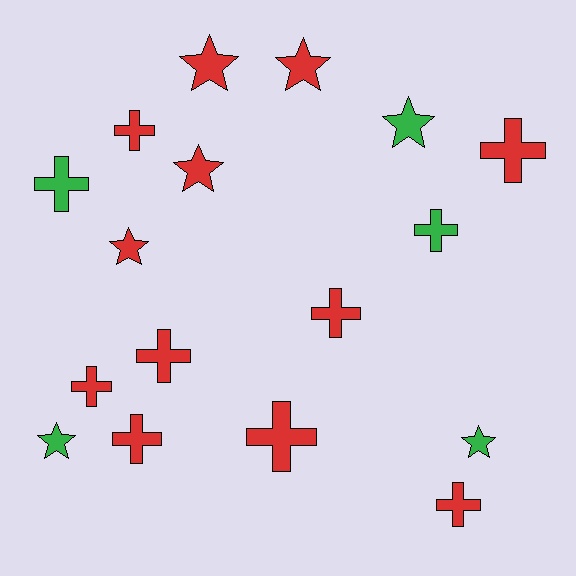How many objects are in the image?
There are 17 objects.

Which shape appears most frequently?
Cross, with 10 objects.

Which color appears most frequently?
Red, with 12 objects.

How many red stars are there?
There are 4 red stars.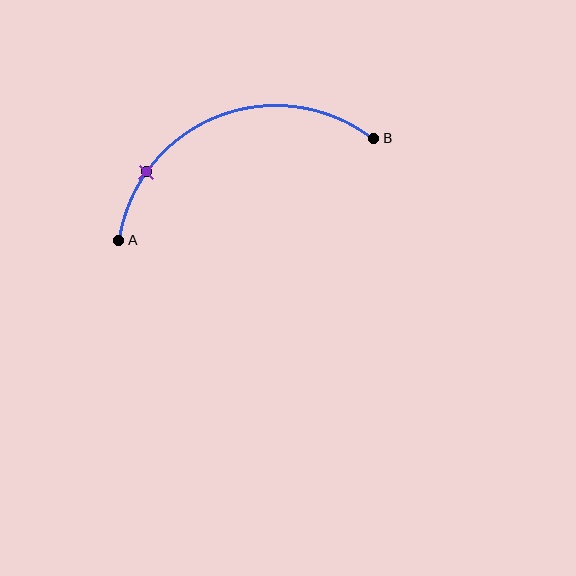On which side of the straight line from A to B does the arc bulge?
The arc bulges above the straight line connecting A and B.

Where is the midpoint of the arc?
The arc midpoint is the point on the curve farthest from the straight line joining A and B. It sits above that line.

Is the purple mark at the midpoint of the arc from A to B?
No. The purple mark lies on the arc but is closer to endpoint A. The arc midpoint would be at the point on the curve equidistant along the arc from both A and B.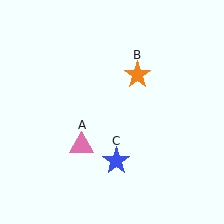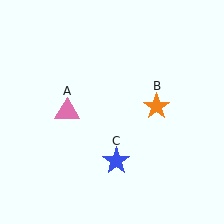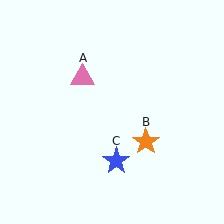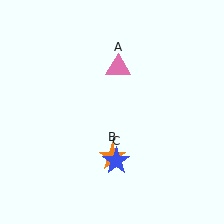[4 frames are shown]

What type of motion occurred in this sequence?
The pink triangle (object A), orange star (object B) rotated clockwise around the center of the scene.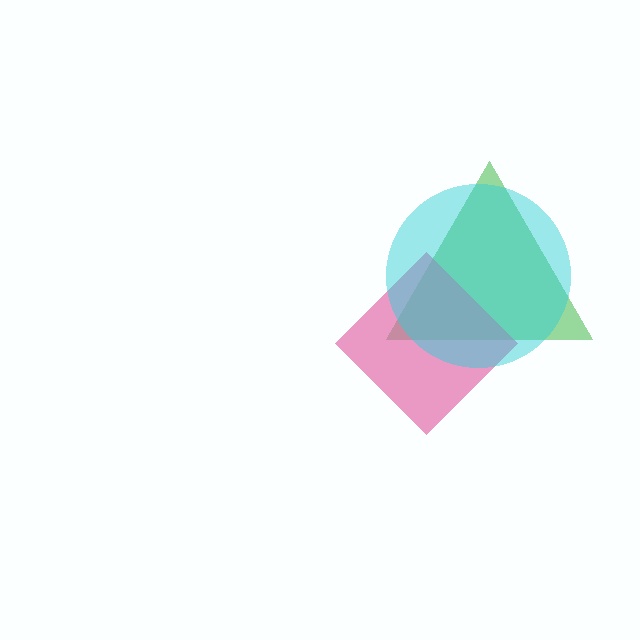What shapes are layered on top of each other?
The layered shapes are: a green triangle, a pink diamond, a cyan circle.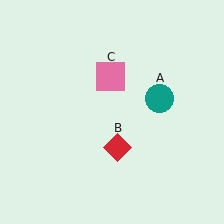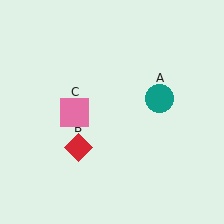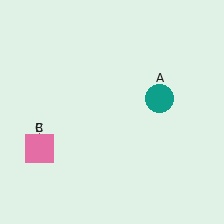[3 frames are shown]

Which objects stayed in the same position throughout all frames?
Teal circle (object A) remained stationary.